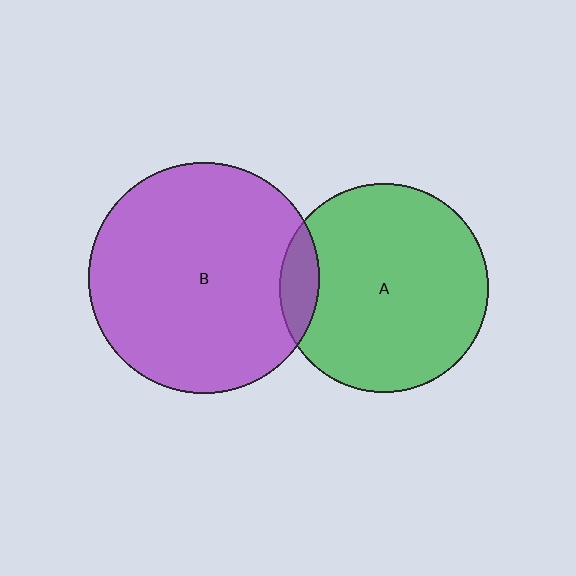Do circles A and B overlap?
Yes.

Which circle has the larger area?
Circle B (purple).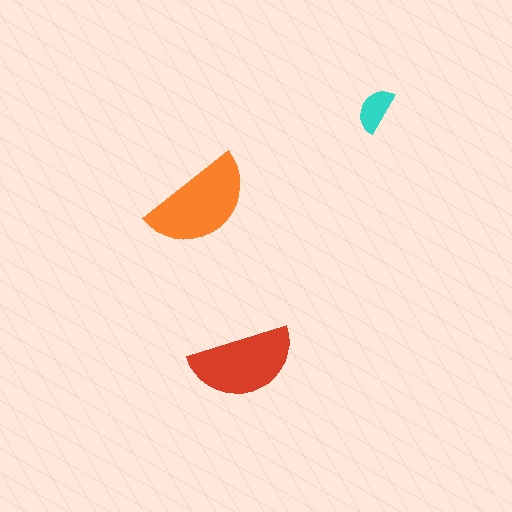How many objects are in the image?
There are 3 objects in the image.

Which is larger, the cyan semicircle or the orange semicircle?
The orange one.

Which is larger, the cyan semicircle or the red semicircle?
The red one.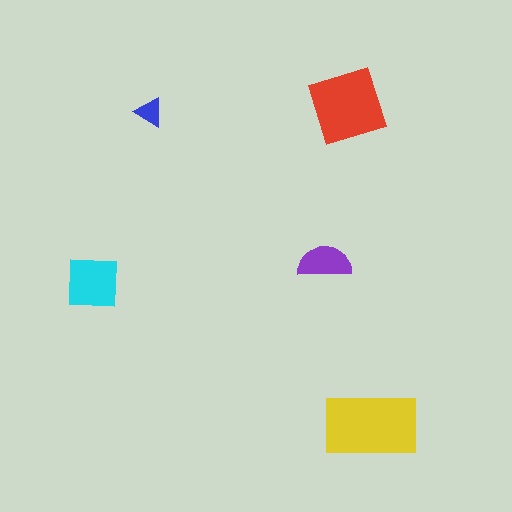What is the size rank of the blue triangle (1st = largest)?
5th.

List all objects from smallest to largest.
The blue triangle, the purple semicircle, the cyan square, the red diamond, the yellow rectangle.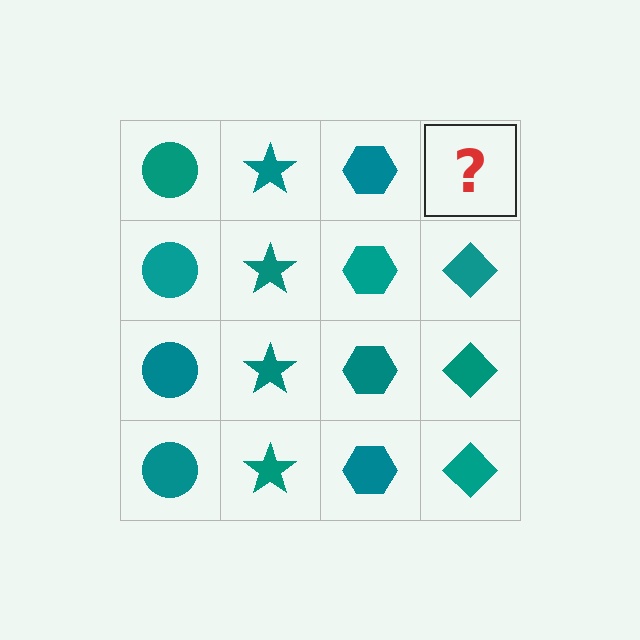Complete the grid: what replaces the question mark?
The question mark should be replaced with a teal diamond.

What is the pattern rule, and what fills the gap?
The rule is that each column has a consistent shape. The gap should be filled with a teal diamond.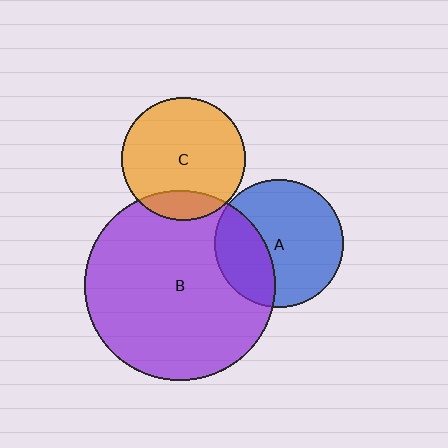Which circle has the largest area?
Circle B (purple).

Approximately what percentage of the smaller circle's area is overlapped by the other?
Approximately 30%.